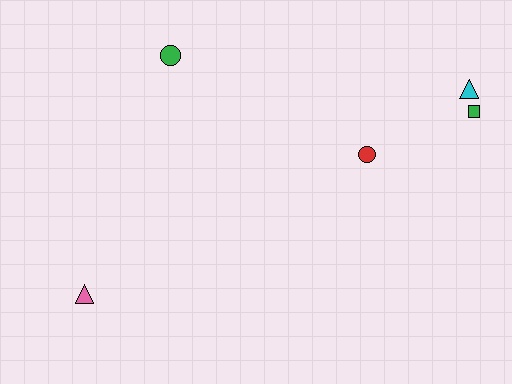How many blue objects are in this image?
There are no blue objects.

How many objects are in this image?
There are 5 objects.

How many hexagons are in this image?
There are no hexagons.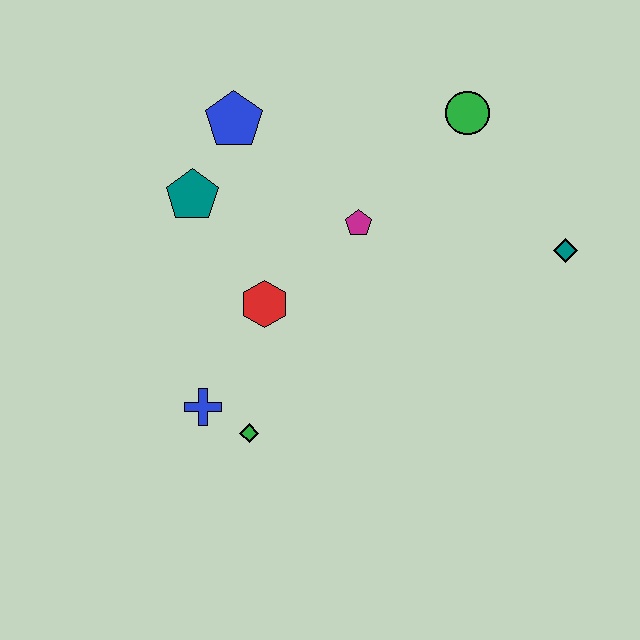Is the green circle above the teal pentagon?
Yes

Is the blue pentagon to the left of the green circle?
Yes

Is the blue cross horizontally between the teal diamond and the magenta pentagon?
No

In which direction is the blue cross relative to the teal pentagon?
The blue cross is below the teal pentagon.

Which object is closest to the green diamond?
The blue cross is closest to the green diamond.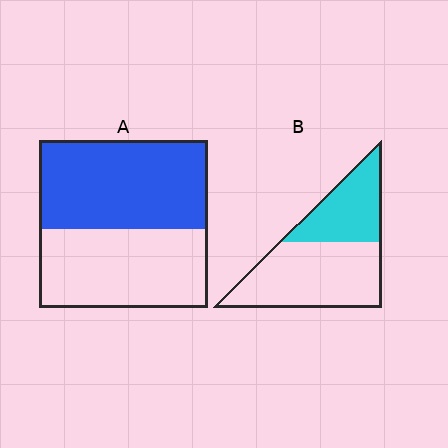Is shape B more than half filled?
No.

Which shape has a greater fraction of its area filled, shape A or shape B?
Shape A.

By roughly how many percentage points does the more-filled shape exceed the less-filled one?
By roughly 15 percentage points (A over B).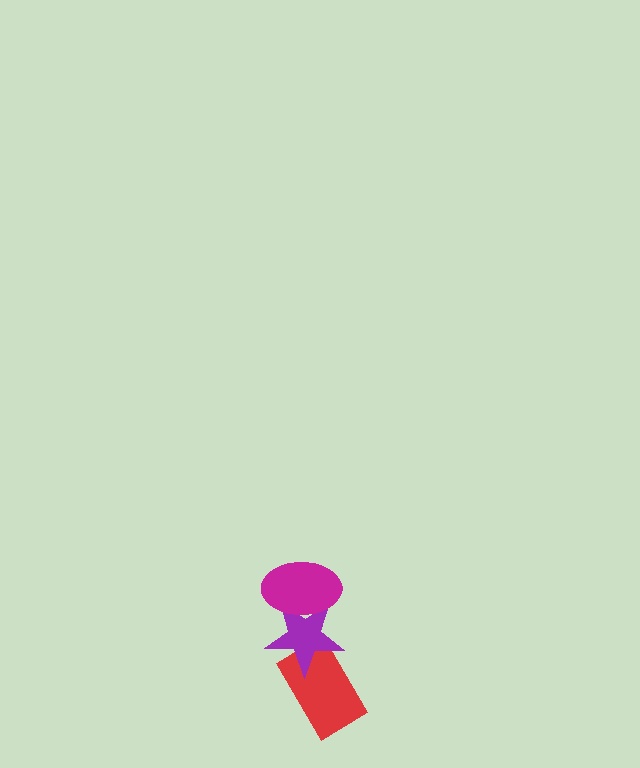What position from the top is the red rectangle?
The red rectangle is 3rd from the top.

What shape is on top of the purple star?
The magenta ellipse is on top of the purple star.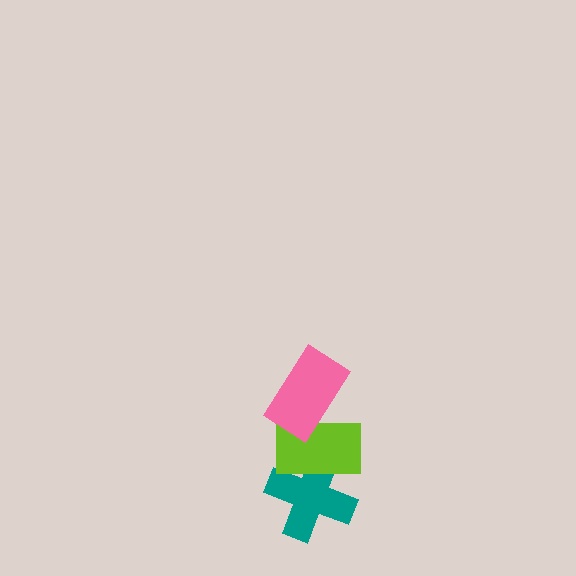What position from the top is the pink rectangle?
The pink rectangle is 1st from the top.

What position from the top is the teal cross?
The teal cross is 3rd from the top.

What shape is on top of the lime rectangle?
The pink rectangle is on top of the lime rectangle.